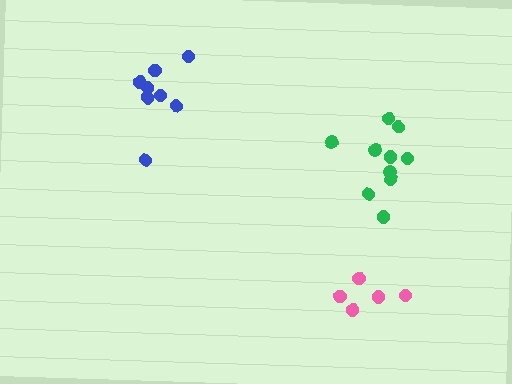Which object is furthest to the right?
The green cluster is rightmost.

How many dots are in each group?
Group 1: 5 dots, Group 2: 10 dots, Group 3: 8 dots (23 total).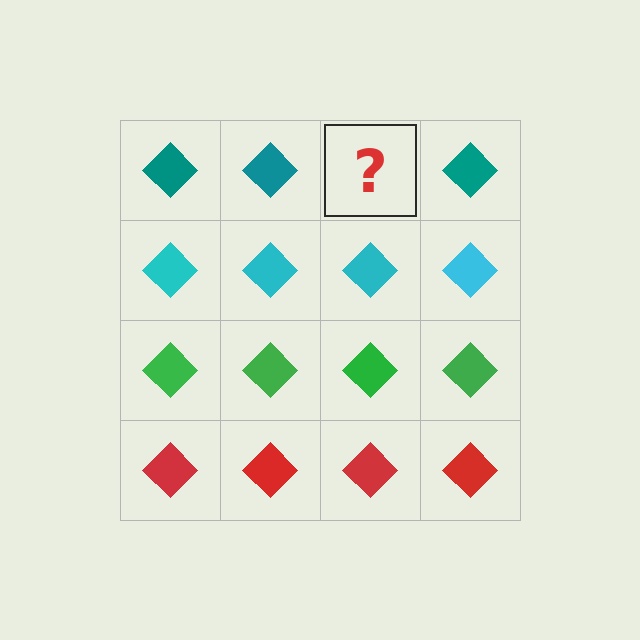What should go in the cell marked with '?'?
The missing cell should contain a teal diamond.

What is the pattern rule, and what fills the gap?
The rule is that each row has a consistent color. The gap should be filled with a teal diamond.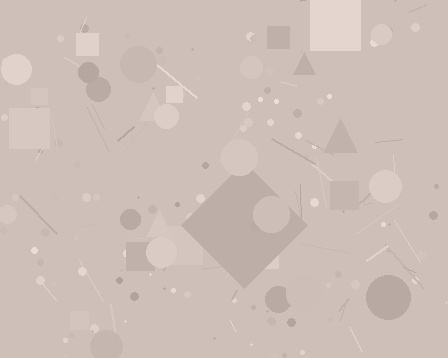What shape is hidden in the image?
A diamond is hidden in the image.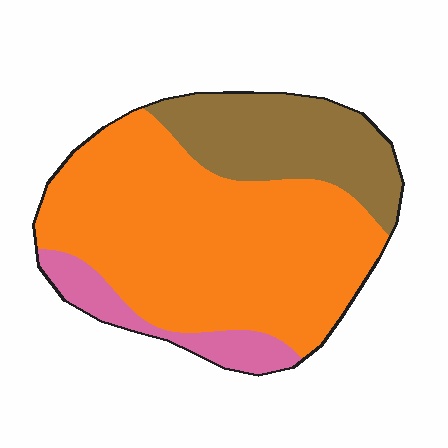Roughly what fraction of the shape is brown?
Brown covers around 25% of the shape.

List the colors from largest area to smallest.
From largest to smallest: orange, brown, pink.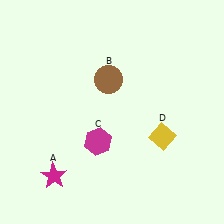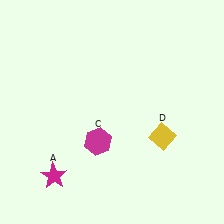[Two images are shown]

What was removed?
The brown circle (B) was removed in Image 2.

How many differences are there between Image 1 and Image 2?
There is 1 difference between the two images.